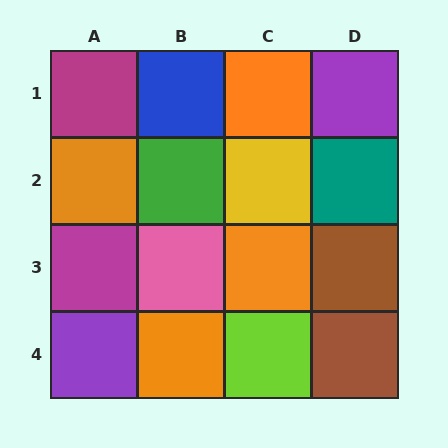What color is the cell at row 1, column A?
Magenta.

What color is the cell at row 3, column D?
Brown.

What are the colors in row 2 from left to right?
Orange, green, yellow, teal.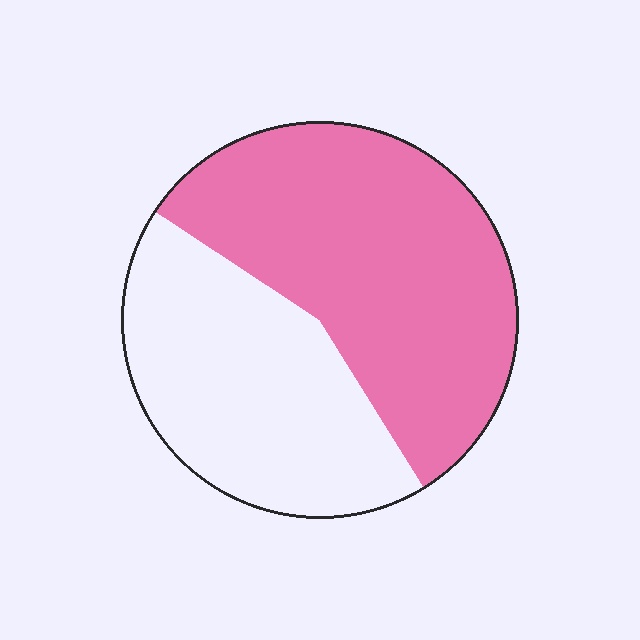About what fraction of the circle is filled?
About three fifths (3/5).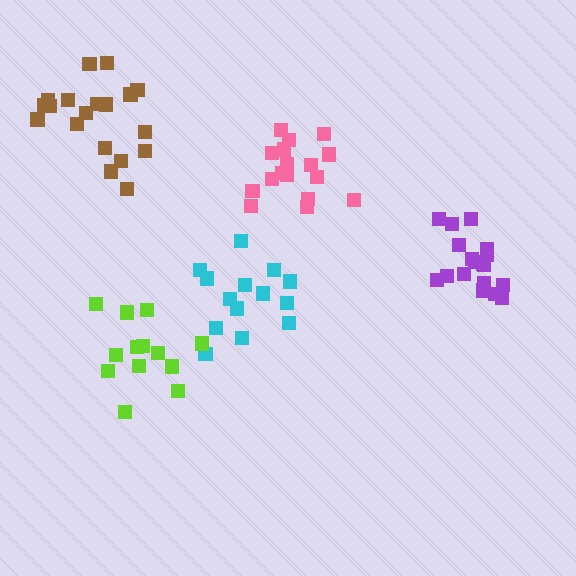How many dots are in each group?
Group 1: 17 dots, Group 2: 19 dots, Group 3: 14 dots, Group 4: 18 dots, Group 5: 13 dots (81 total).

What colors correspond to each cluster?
The clusters are colored: pink, brown, cyan, purple, lime.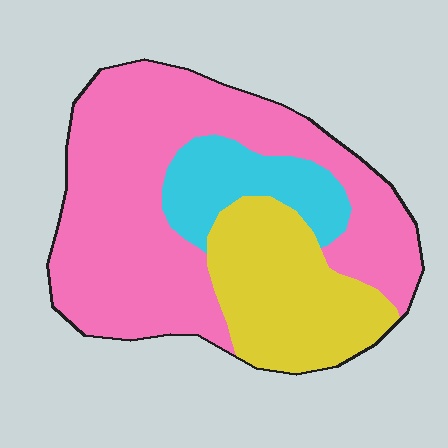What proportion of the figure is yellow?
Yellow takes up between a sixth and a third of the figure.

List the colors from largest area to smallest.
From largest to smallest: pink, yellow, cyan.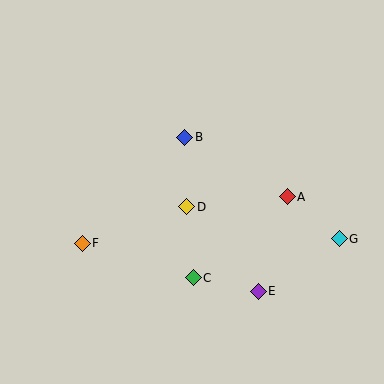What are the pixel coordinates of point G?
Point G is at (339, 239).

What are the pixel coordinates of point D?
Point D is at (187, 207).